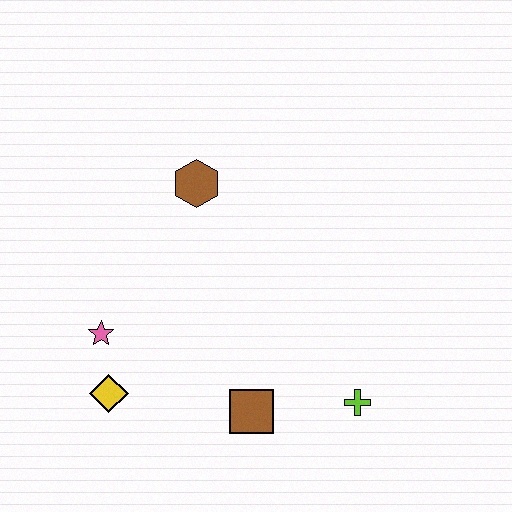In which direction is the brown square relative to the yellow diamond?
The brown square is to the right of the yellow diamond.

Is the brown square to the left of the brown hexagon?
No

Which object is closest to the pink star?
The yellow diamond is closest to the pink star.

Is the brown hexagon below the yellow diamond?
No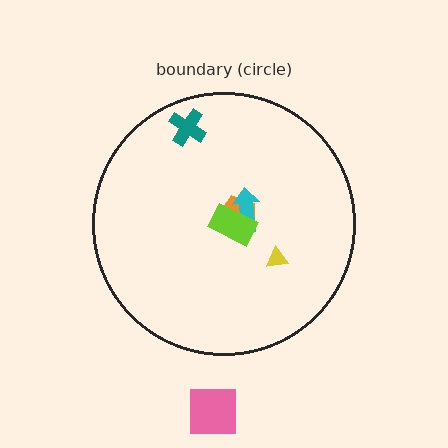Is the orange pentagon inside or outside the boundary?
Inside.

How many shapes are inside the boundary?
5 inside, 1 outside.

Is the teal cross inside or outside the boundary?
Inside.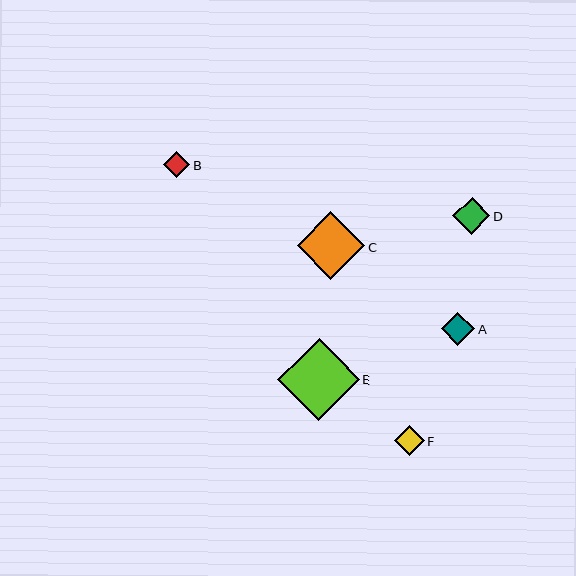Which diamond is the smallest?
Diamond B is the smallest with a size of approximately 26 pixels.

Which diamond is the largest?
Diamond E is the largest with a size of approximately 82 pixels.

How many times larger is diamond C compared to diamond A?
Diamond C is approximately 2.0 times the size of diamond A.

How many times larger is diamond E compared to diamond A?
Diamond E is approximately 2.5 times the size of diamond A.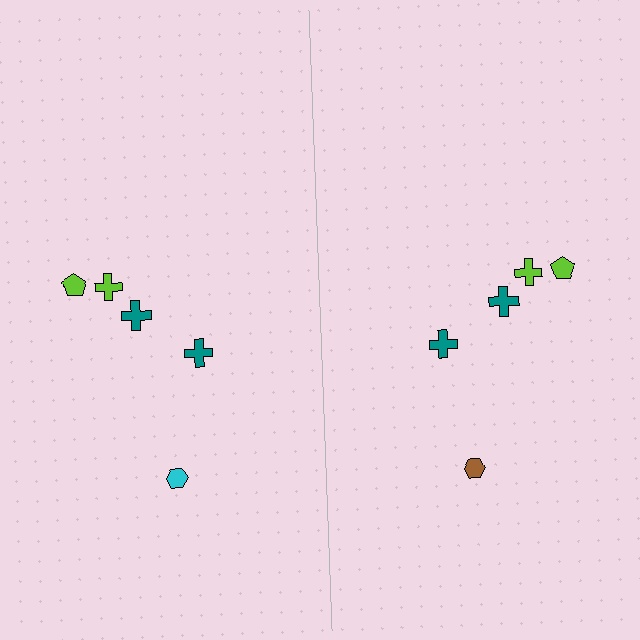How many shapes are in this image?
There are 10 shapes in this image.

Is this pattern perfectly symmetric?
No, the pattern is not perfectly symmetric. The brown hexagon on the right side breaks the symmetry — its mirror counterpart is cyan.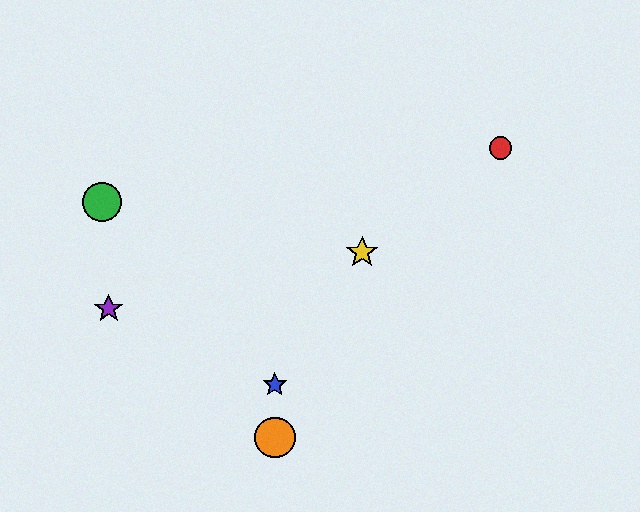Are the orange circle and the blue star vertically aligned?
Yes, both are at x≈275.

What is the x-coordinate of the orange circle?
The orange circle is at x≈275.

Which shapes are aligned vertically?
The blue star, the orange circle are aligned vertically.